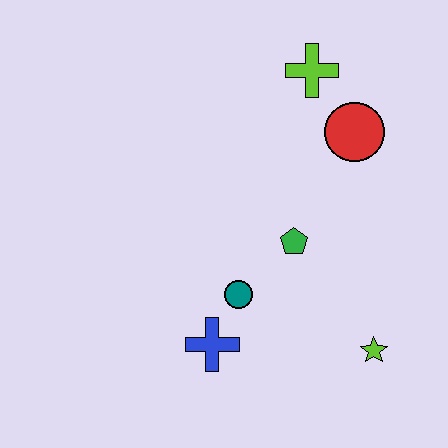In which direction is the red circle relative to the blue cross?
The red circle is above the blue cross.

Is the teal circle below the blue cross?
No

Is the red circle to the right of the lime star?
No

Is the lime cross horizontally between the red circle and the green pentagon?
Yes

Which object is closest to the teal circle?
The blue cross is closest to the teal circle.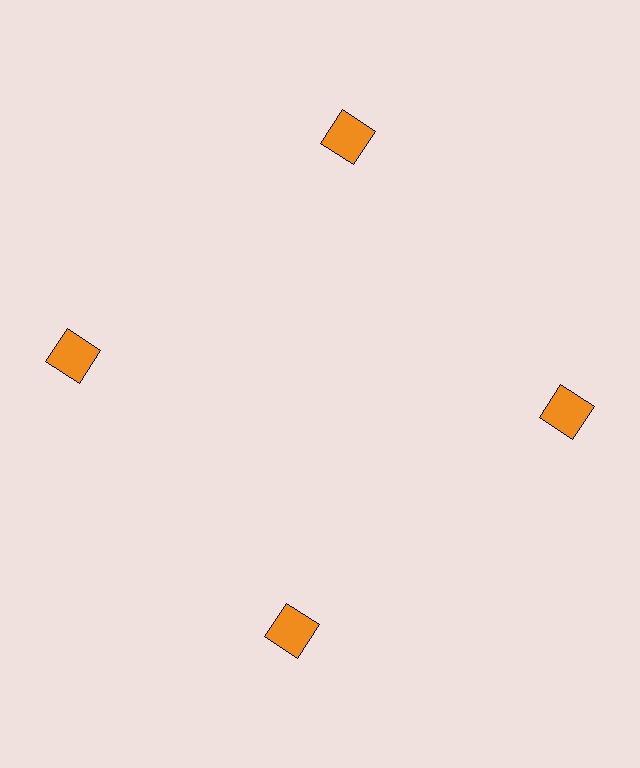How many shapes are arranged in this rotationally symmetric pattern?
There are 4 shapes, arranged in 4 groups of 1.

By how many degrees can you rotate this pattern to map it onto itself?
The pattern maps onto itself every 90 degrees of rotation.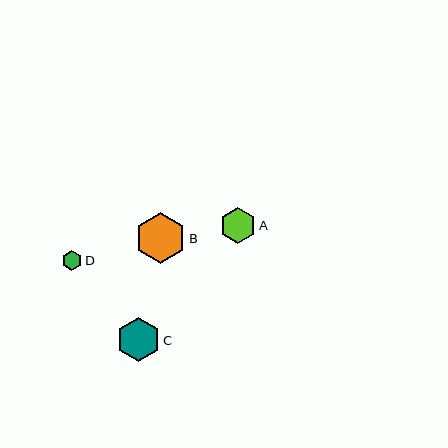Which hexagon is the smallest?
Hexagon D is the smallest with a size of approximately 20 pixels.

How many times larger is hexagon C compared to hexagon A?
Hexagon C is approximately 1.2 times the size of hexagon A.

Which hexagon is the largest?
Hexagon B is the largest with a size of approximately 51 pixels.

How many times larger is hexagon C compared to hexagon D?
Hexagon C is approximately 2.2 times the size of hexagon D.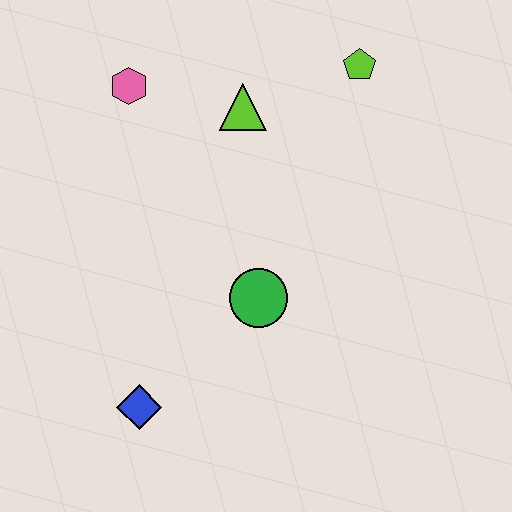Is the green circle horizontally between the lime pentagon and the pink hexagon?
Yes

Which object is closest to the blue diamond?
The green circle is closest to the blue diamond.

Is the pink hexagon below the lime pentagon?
Yes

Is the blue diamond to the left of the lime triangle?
Yes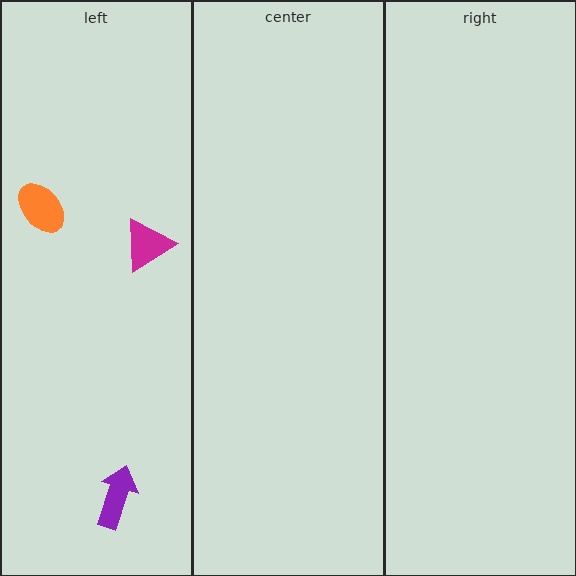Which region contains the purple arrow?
The left region.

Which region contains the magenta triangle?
The left region.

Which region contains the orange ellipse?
The left region.